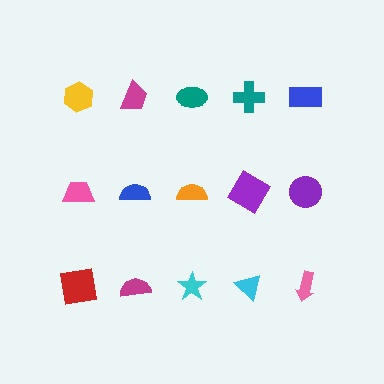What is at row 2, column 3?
An orange semicircle.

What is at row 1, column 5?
A blue rectangle.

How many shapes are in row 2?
5 shapes.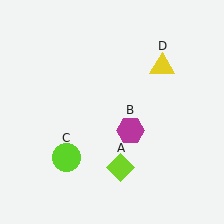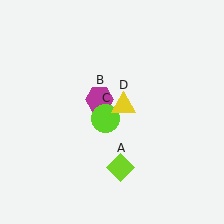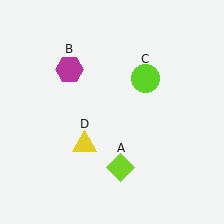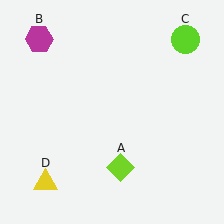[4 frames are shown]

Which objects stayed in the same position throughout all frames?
Lime diamond (object A) remained stationary.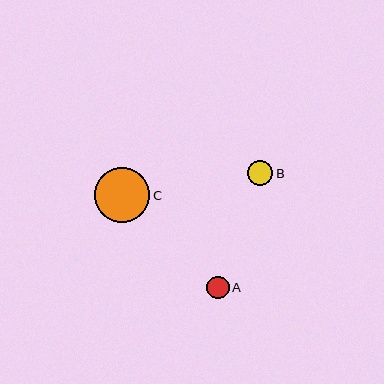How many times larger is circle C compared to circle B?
Circle C is approximately 2.2 times the size of circle B.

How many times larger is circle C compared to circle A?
Circle C is approximately 2.5 times the size of circle A.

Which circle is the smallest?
Circle A is the smallest with a size of approximately 22 pixels.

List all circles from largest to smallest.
From largest to smallest: C, B, A.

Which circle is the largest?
Circle C is the largest with a size of approximately 55 pixels.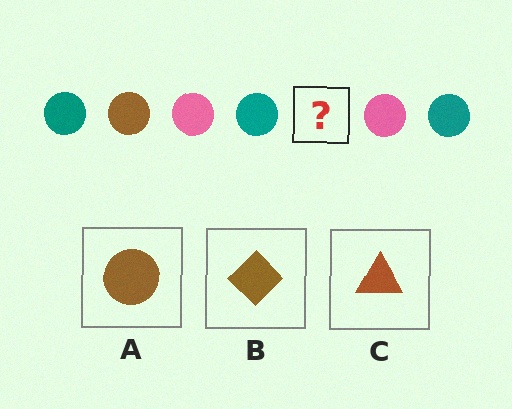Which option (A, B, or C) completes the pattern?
A.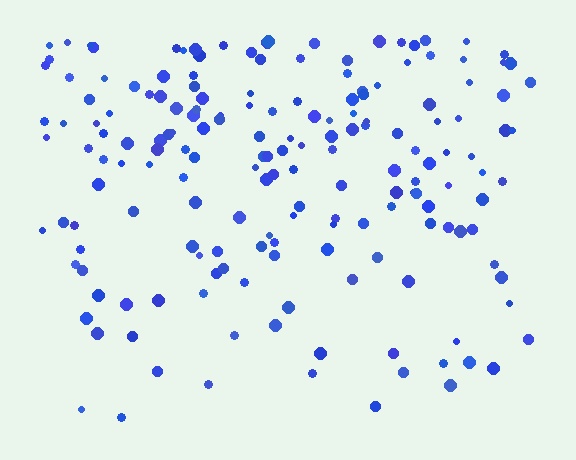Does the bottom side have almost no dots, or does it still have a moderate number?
Still a moderate number, just noticeably fewer than the top.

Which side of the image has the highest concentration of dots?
The top.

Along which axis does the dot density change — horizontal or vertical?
Vertical.